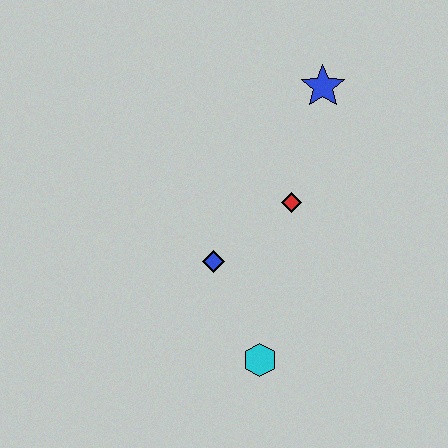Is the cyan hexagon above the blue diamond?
No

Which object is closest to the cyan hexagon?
The blue diamond is closest to the cyan hexagon.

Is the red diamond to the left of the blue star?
Yes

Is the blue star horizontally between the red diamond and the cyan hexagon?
No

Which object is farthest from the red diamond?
The cyan hexagon is farthest from the red diamond.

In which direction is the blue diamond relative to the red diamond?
The blue diamond is to the left of the red diamond.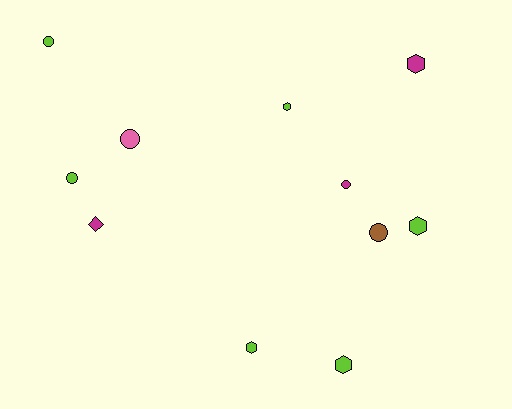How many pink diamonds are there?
There are no pink diamonds.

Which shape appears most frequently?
Hexagon, with 5 objects.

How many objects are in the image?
There are 11 objects.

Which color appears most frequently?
Lime, with 6 objects.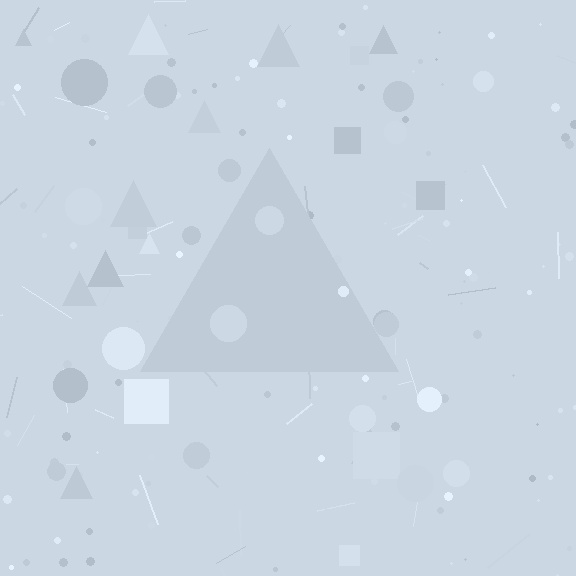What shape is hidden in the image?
A triangle is hidden in the image.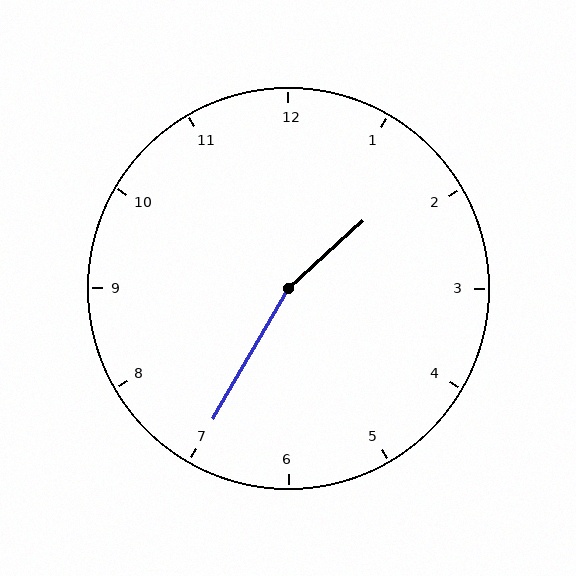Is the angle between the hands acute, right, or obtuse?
It is obtuse.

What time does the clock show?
1:35.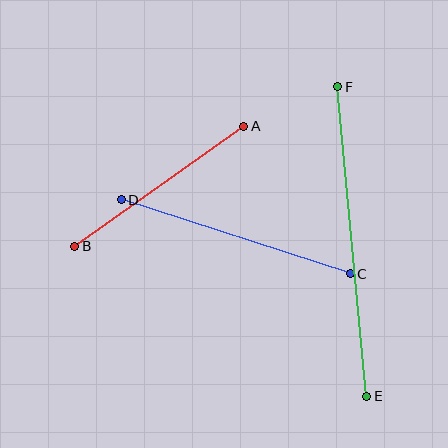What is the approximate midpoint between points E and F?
The midpoint is at approximately (352, 242) pixels.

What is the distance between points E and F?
The distance is approximately 311 pixels.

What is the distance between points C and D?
The distance is approximately 241 pixels.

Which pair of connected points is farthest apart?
Points E and F are farthest apart.